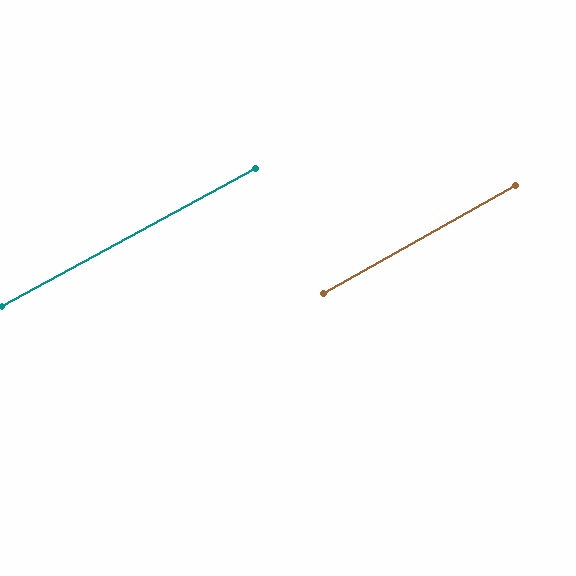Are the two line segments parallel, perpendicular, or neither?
Parallel — their directions differ by only 0.8°.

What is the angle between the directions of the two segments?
Approximately 1 degree.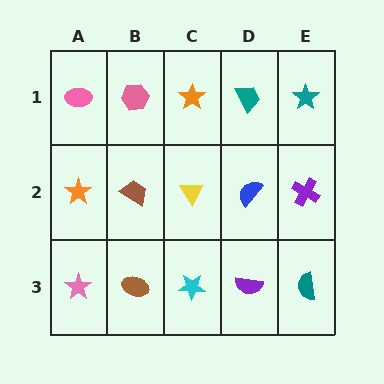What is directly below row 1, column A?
An orange star.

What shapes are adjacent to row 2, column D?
A teal trapezoid (row 1, column D), a purple semicircle (row 3, column D), a yellow triangle (row 2, column C), a purple cross (row 2, column E).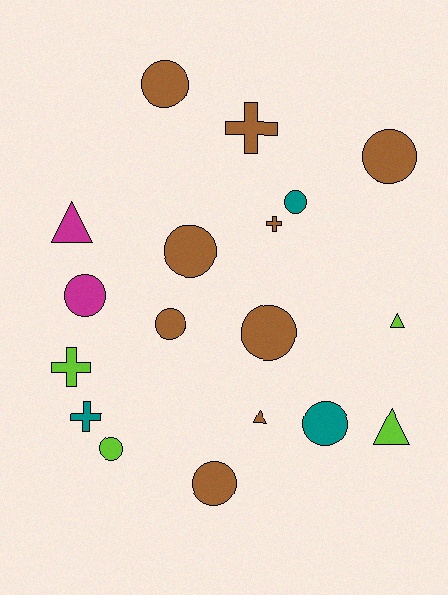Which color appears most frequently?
Brown, with 9 objects.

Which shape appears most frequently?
Circle, with 10 objects.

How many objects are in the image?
There are 18 objects.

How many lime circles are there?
There is 1 lime circle.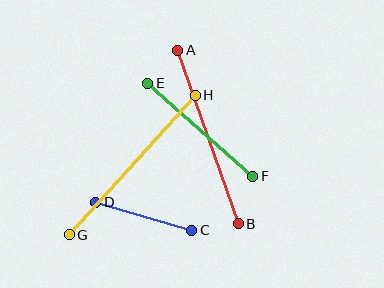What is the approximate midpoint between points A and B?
The midpoint is at approximately (208, 137) pixels.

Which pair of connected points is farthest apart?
Points G and H are farthest apart.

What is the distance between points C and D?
The distance is approximately 100 pixels.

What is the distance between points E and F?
The distance is approximately 140 pixels.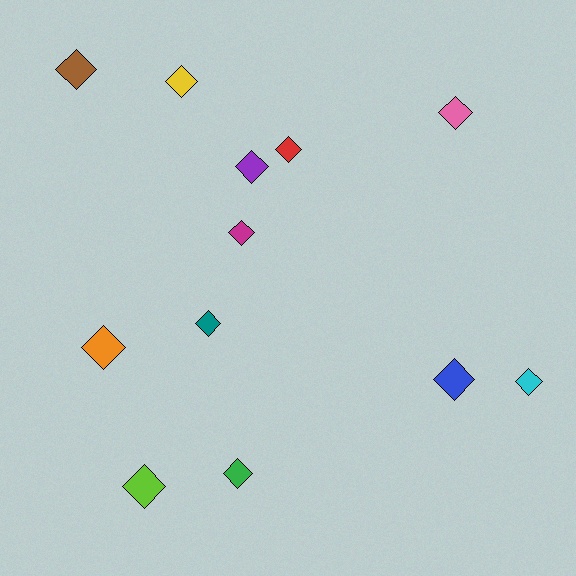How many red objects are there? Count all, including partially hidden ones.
There is 1 red object.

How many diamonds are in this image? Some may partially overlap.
There are 12 diamonds.